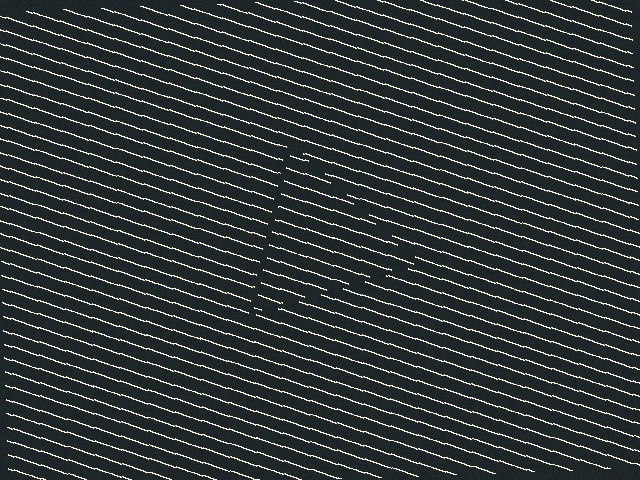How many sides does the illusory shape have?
3 sides — the line-ends trace a triangle.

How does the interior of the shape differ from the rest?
The interior of the shape contains the same grating, shifted by half a period — the contour is defined by the phase discontinuity where line-ends from the inner and outer gratings abut.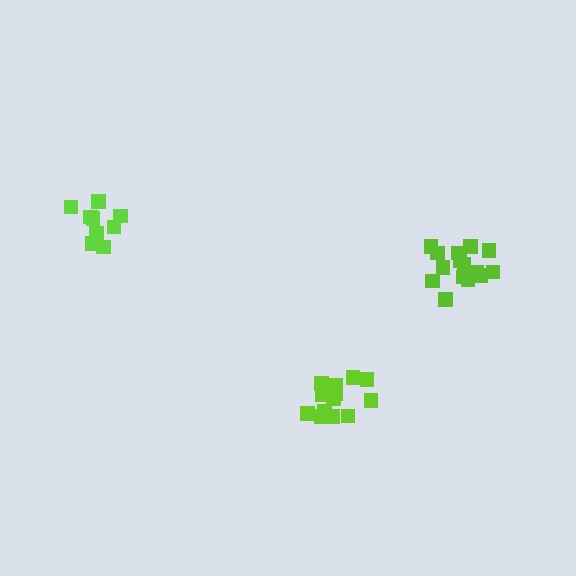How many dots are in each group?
Group 1: 15 dots, Group 2: 9 dots, Group 3: 15 dots (39 total).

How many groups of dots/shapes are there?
There are 3 groups.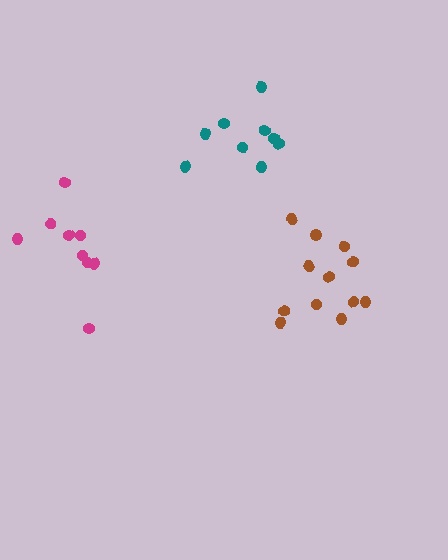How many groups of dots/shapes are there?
There are 3 groups.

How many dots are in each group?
Group 1: 9 dots, Group 2: 10 dots, Group 3: 12 dots (31 total).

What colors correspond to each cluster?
The clusters are colored: magenta, teal, brown.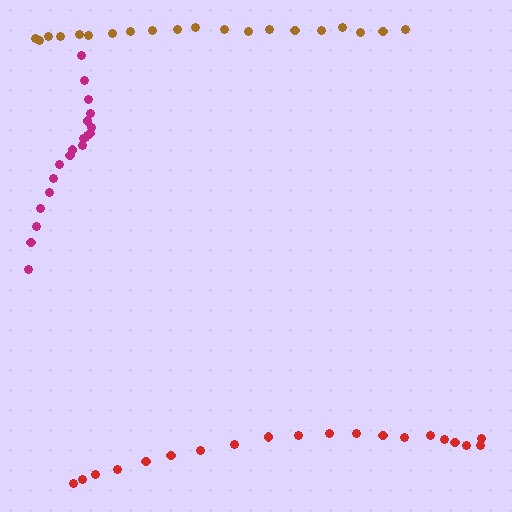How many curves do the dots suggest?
There are 3 distinct paths.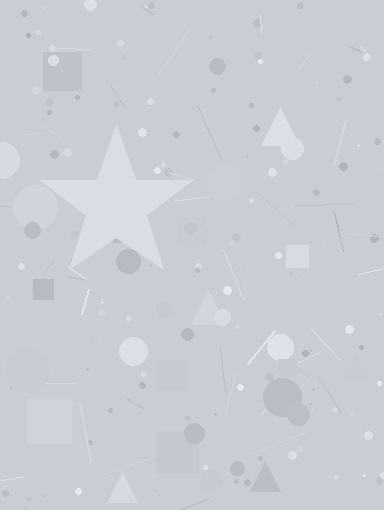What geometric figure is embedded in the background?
A star is embedded in the background.